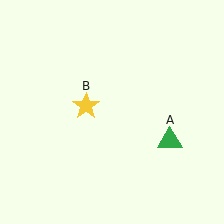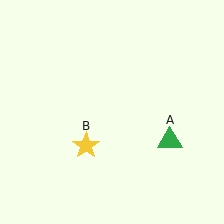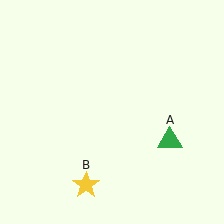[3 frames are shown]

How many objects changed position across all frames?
1 object changed position: yellow star (object B).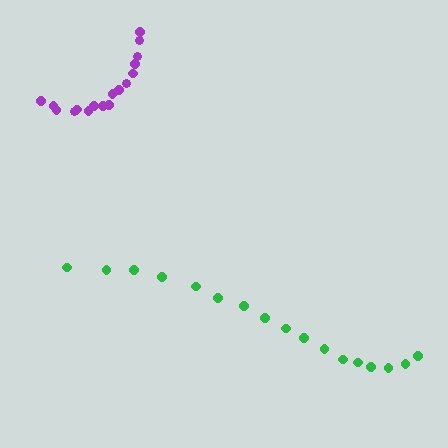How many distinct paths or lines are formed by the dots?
There are 2 distinct paths.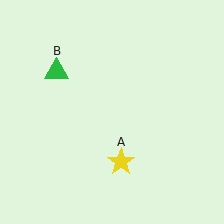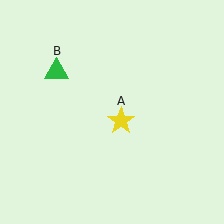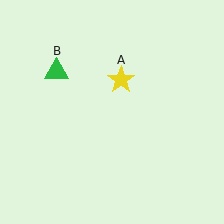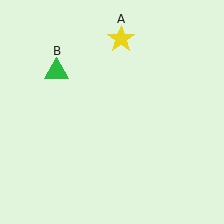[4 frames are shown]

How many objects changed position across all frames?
1 object changed position: yellow star (object A).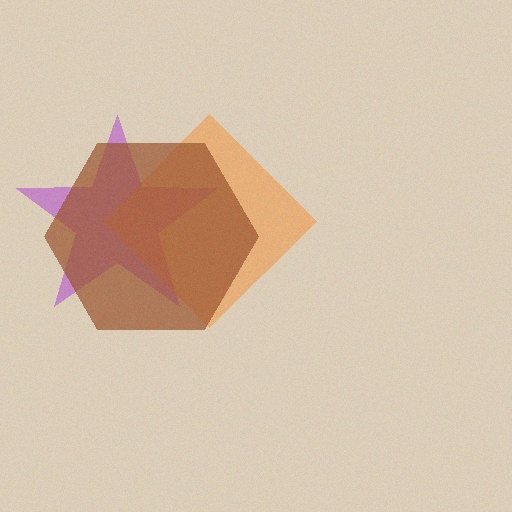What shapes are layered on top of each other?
The layered shapes are: a purple star, an orange diamond, a brown hexagon.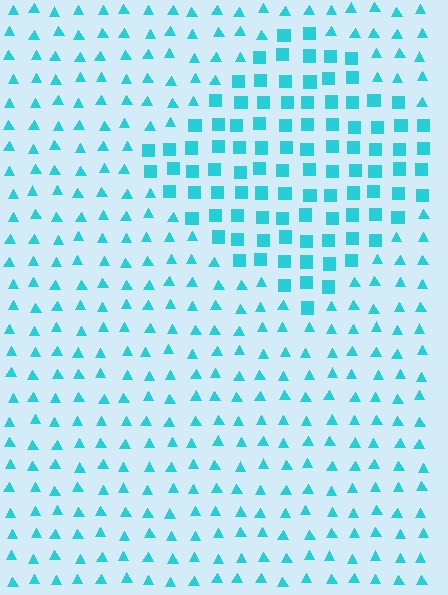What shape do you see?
I see a diamond.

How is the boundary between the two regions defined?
The boundary is defined by a change in element shape: squares inside vs. triangles outside. All elements share the same color and spacing.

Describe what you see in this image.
The image is filled with small cyan elements arranged in a uniform grid. A diamond-shaped region contains squares, while the surrounding area contains triangles. The boundary is defined purely by the change in element shape.